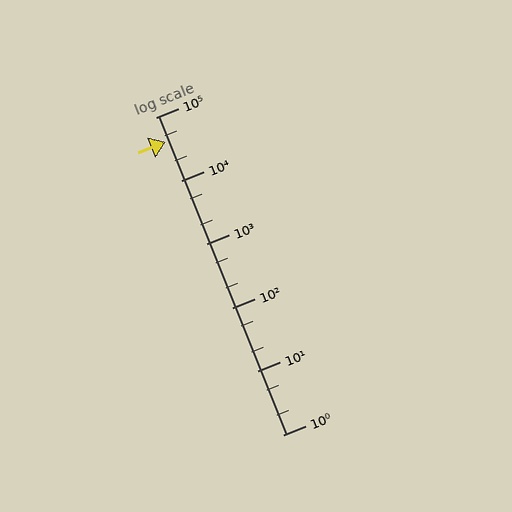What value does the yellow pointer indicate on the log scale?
The pointer indicates approximately 41000.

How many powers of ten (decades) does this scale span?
The scale spans 5 decades, from 1 to 100000.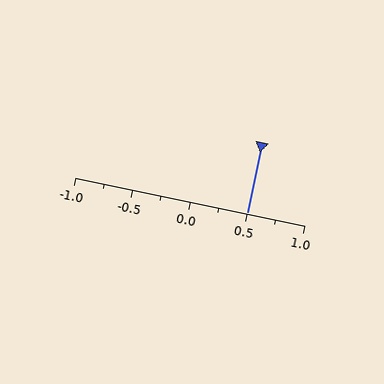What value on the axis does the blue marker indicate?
The marker indicates approximately 0.5.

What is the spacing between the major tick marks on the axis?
The major ticks are spaced 0.5 apart.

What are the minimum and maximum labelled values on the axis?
The axis runs from -1.0 to 1.0.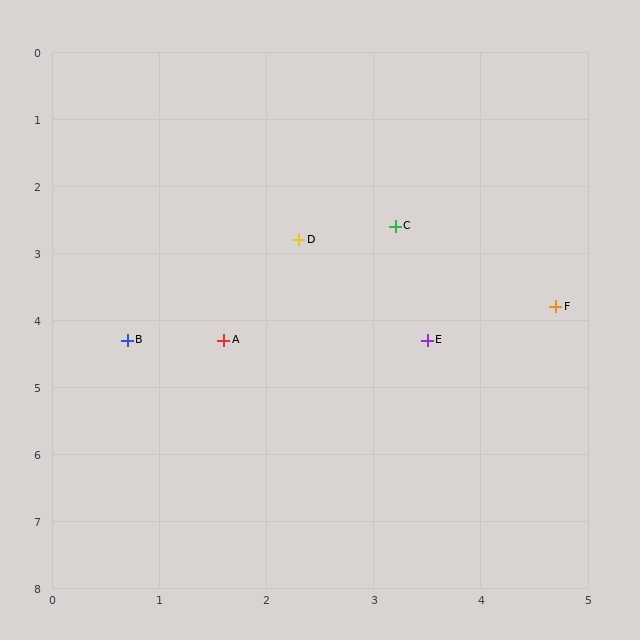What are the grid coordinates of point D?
Point D is at approximately (2.3, 2.8).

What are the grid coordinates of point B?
Point B is at approximately (0.7, 4.3).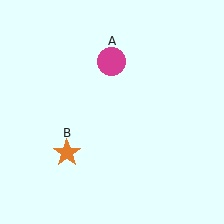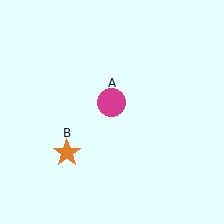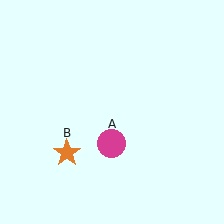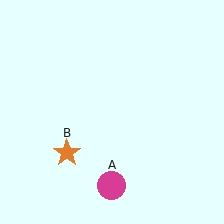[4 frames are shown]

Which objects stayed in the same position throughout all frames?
Orange star (object B) remained stationary.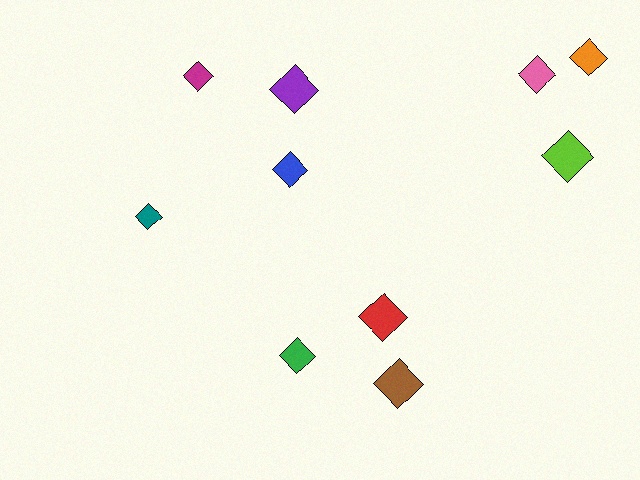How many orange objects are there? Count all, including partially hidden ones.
There is 1 orange object.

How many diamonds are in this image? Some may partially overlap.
There are 10 diamonds.